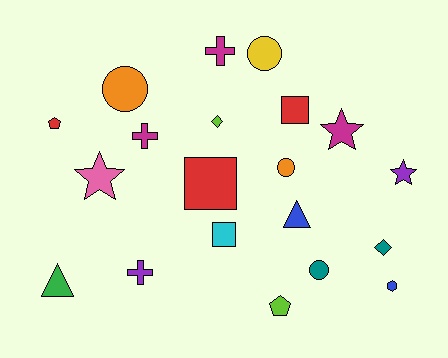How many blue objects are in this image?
There are 2 blue objects.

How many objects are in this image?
There are 20 objects.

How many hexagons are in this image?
There is 1 hexagon.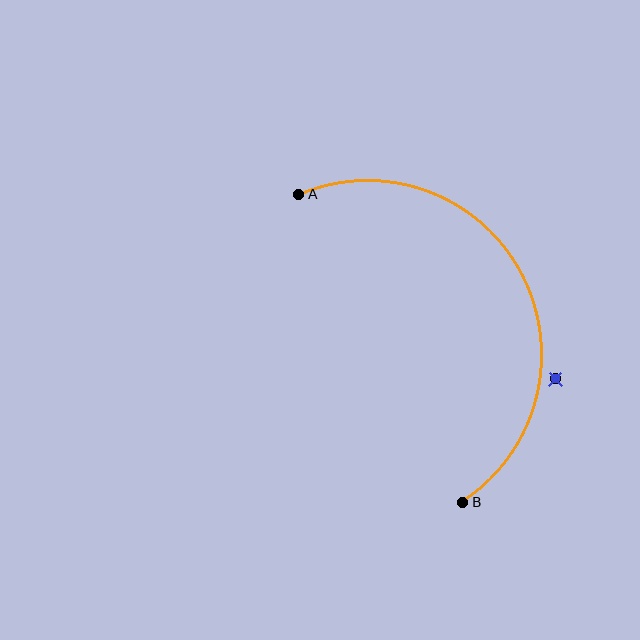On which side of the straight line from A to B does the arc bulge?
The arc bulges to the right of the straight line connecting A and B.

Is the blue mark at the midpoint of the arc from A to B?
No — the blue mark does not lie on the arc at all. It sits slightly outside the curve.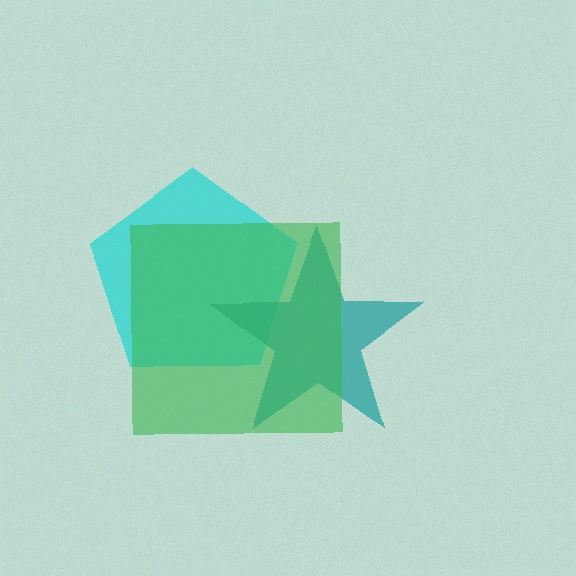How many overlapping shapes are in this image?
There are 3 overlapping shapes in the image.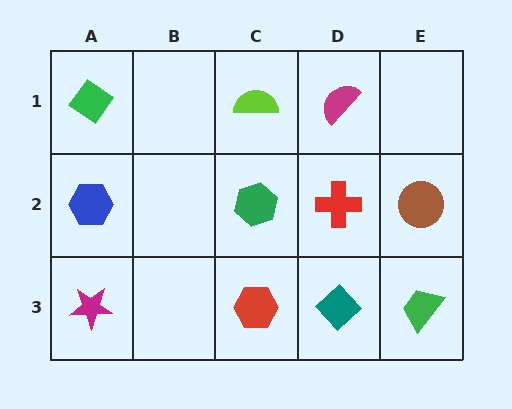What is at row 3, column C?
A red hexagon.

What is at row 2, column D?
A red cross.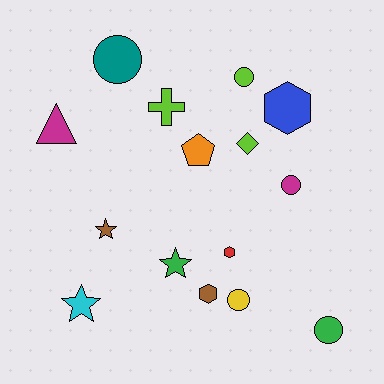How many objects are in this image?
There are 15 objects.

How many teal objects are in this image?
There is 1 teal object.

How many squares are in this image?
There are no squares.